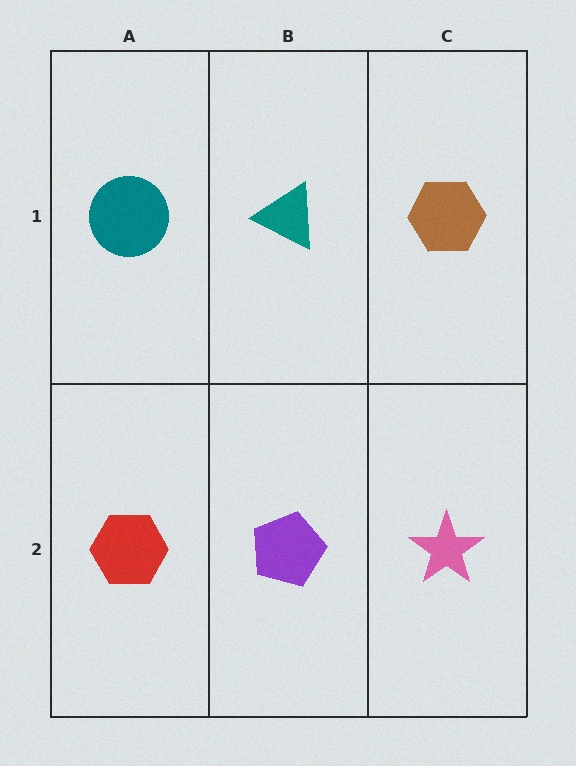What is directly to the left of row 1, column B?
A teal circle.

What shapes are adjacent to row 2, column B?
A teal triangle (row 1, column B), a red hexagon (row 2, column A), a pink star (row 2, column C).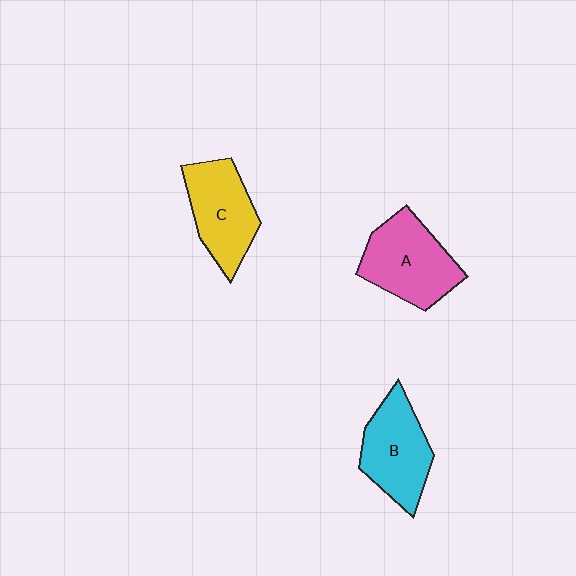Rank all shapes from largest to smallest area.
From largest to smallest: A (pink), B (cyan), C (yellow).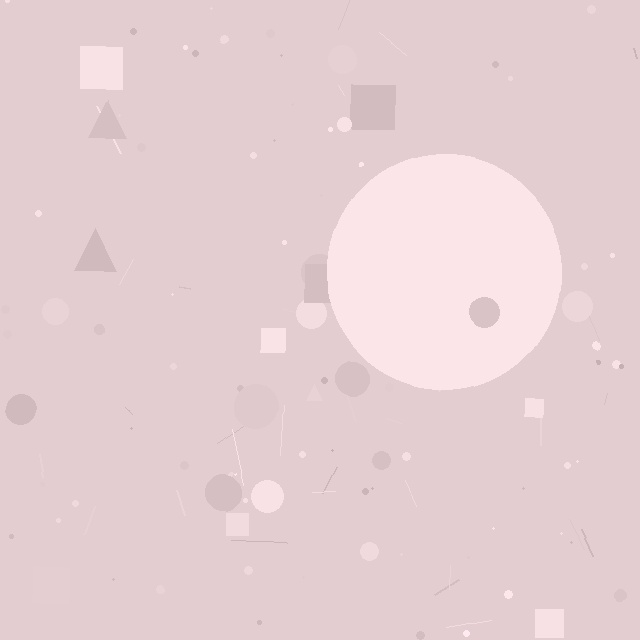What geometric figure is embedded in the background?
A circle is embedded in the background.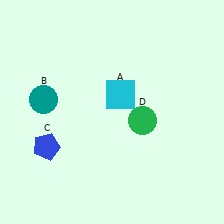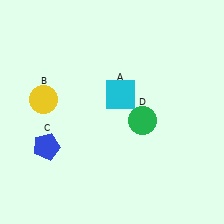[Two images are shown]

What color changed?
The circle (B) changed from teal in Image 1 to yellow in Image 2.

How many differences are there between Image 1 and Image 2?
There is 1 difference between the two images.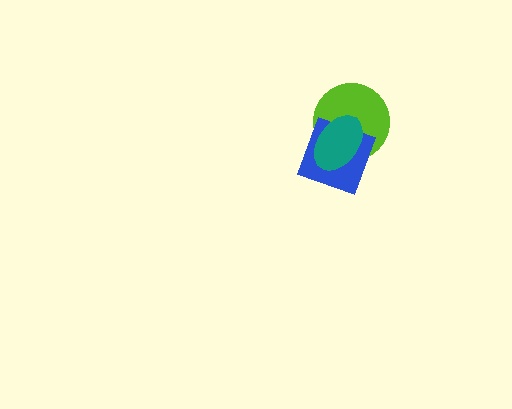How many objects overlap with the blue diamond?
2 objects overlap with the blue diamond.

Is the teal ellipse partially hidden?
No, no other shape covers it.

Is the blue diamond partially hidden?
Yes, it is partially covered by another shape.